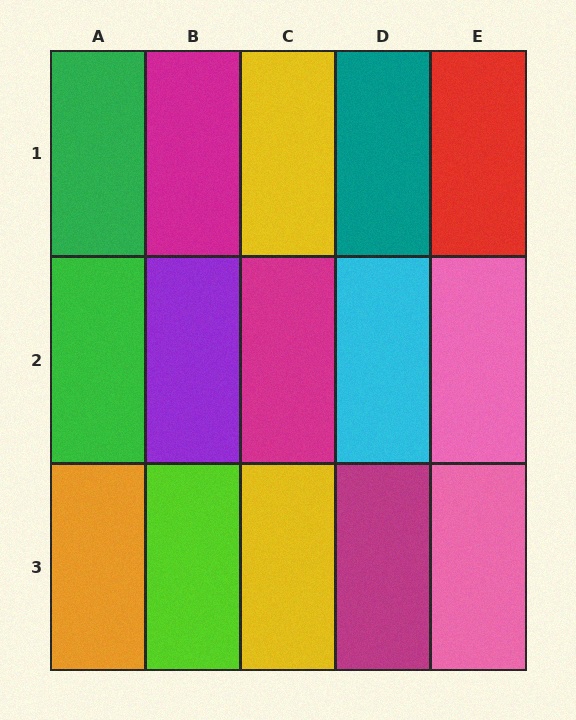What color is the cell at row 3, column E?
Pink.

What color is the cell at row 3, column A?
Orange.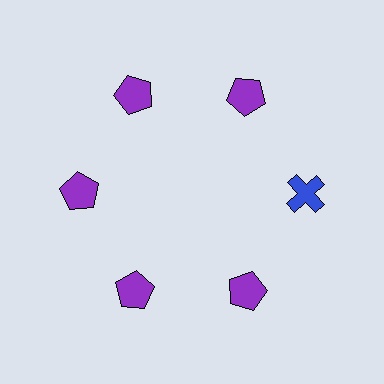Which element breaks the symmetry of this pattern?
The blue cross at roughly the 3 o'clock position breaks the symmetry. All other shapes are purple pentagons.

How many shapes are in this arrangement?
There are 6 shapes arranged in a ring pattern.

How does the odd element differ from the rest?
It differs in both color (blue instead of purple) and shape (cross instead of pentagon).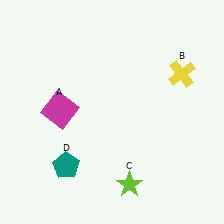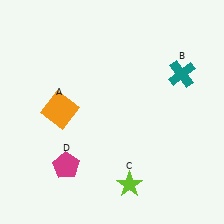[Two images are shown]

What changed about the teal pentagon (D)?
In Image 1, D is teal. In Image 2, it changed to magenta.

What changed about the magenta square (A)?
In Image 1, A is magenta. In Image 2, it changed to orange.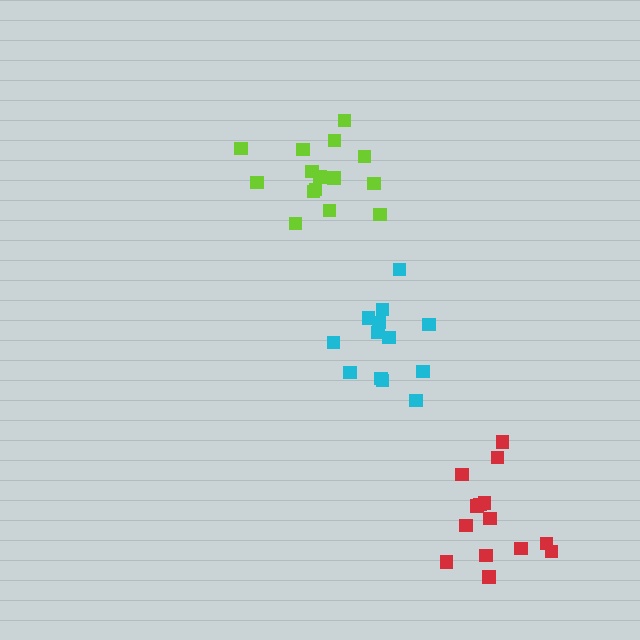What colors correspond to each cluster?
The clusters are colored: red, lime, cyan.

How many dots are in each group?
Group 1: 14 dots, Group 2: 15 dots, Group 3: 13 dots (42 total).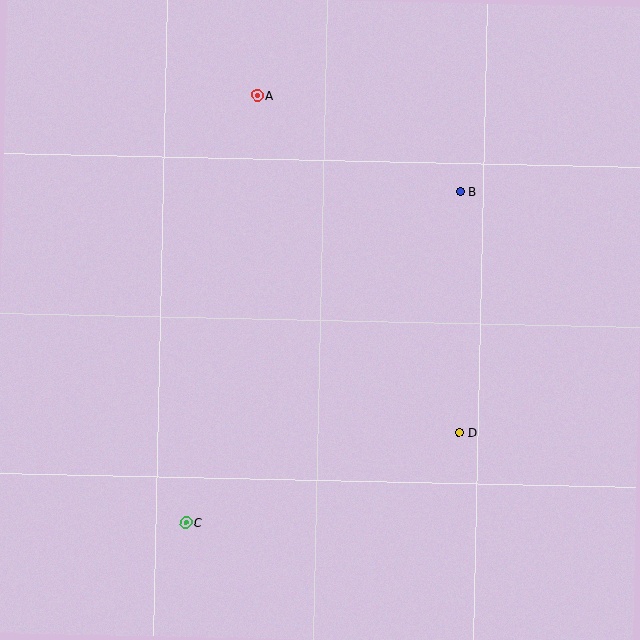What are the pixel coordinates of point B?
Point B is at (460, 192).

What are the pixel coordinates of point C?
Point C is at (186, 523).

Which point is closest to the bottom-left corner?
Point C is closest to the bottom-left corner.